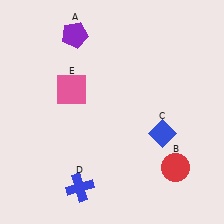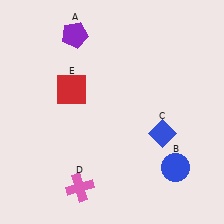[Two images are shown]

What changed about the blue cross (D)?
In Image 1, D is blue. In Image 2, it changed to pink.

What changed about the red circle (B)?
In Image 1, B is red. In Image 2, it changed to blue.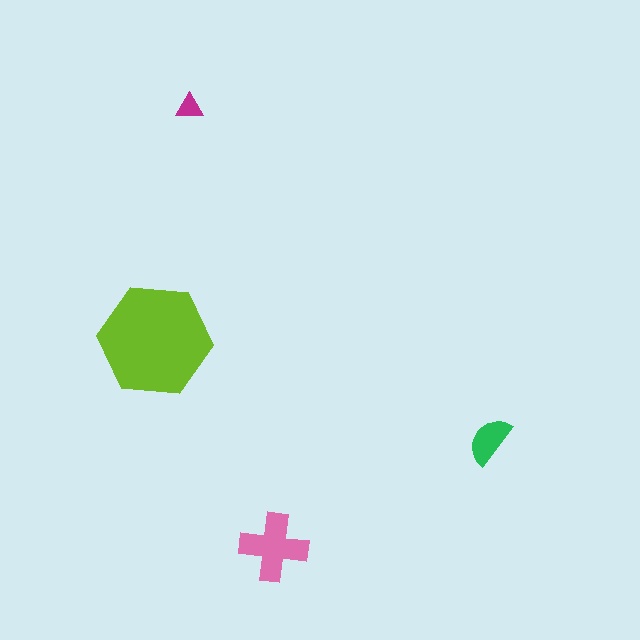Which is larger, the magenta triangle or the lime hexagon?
The lime hexagon.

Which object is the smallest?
The magenta triangle.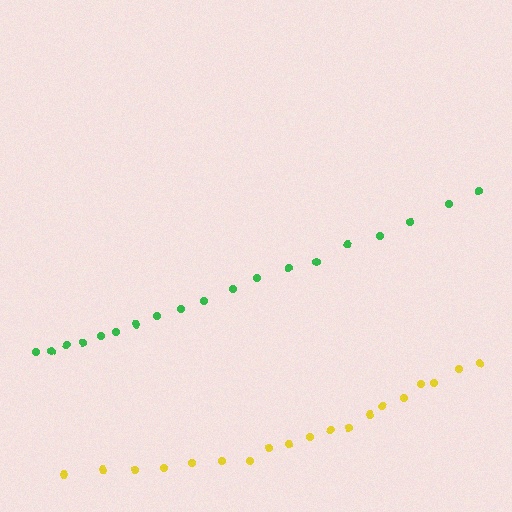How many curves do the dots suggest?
There are 2 distinct paths.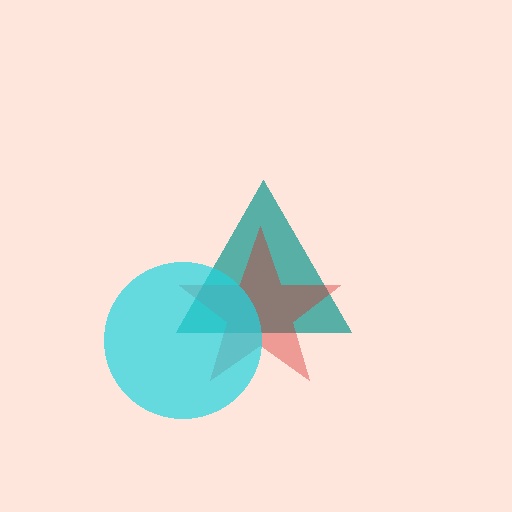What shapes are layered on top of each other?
The layered shapes are: a teal triangle, a red star, a cyan circle.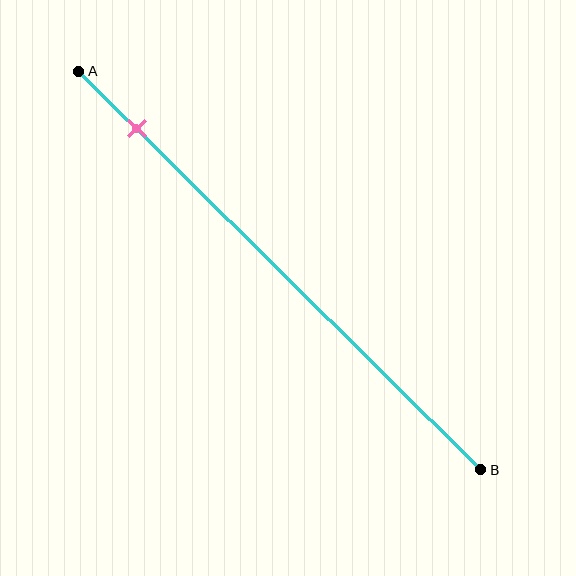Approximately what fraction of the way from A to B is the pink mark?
The pink mark is approximately 15% of the way from A to B.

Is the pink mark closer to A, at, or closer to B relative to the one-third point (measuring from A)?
The pink mark is closer to point A than the one-third point of segment AB.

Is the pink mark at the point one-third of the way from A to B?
No, the mark is at about 15% from A, not at the 33% one-third point.